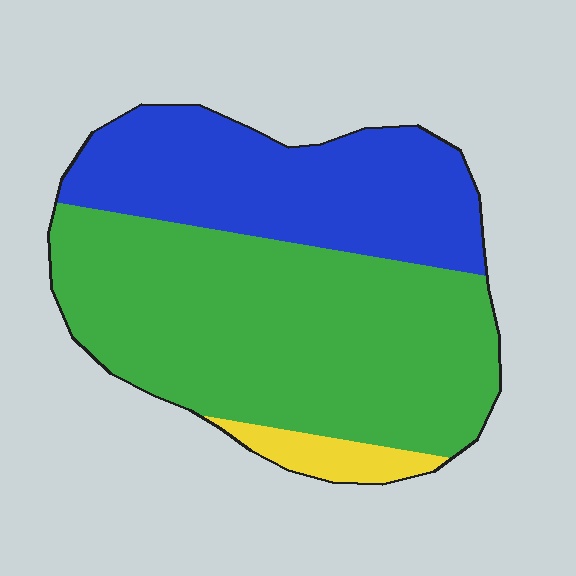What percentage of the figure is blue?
Blue covers 35% of the figure.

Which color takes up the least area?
Yellow, at roughly 5%.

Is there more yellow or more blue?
Blue.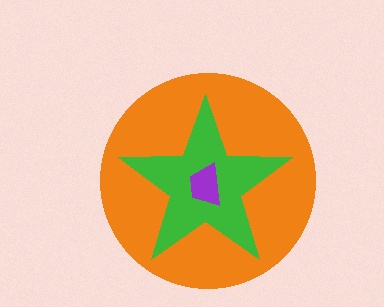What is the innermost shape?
The purple trapezoid.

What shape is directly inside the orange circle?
The green star.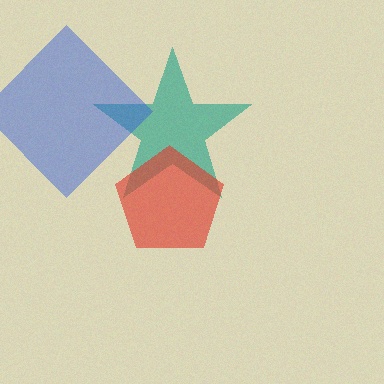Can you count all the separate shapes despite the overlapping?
Yes, there are 3 separate shapes.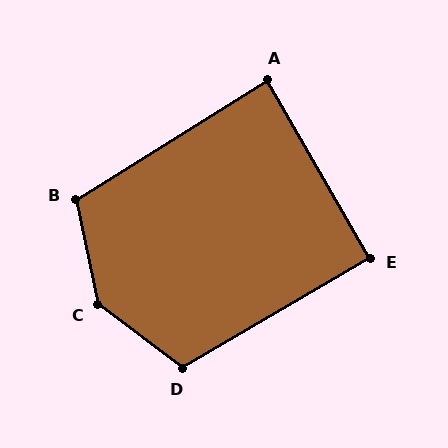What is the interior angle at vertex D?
Approximately 113 degrees (obtuse).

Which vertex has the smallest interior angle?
A, at approximately 88 degrees.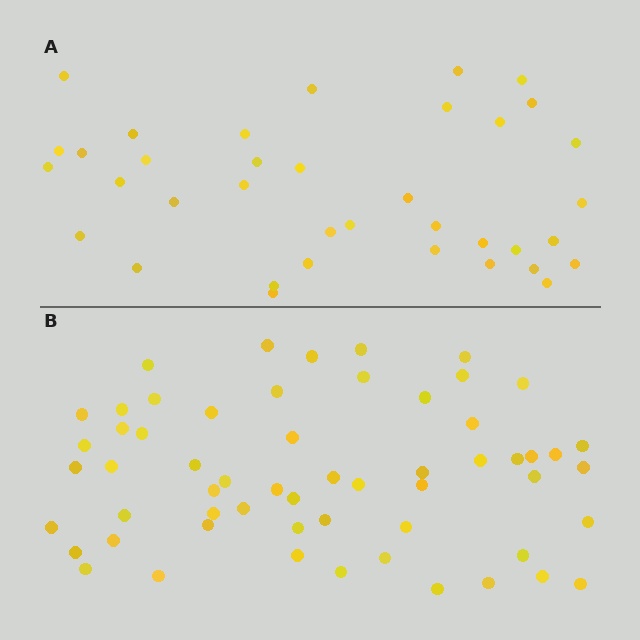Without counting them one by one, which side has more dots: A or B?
Region B (the bottom region) has more dots.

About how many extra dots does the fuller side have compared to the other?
Region B has approximately 20 more dots than region A.